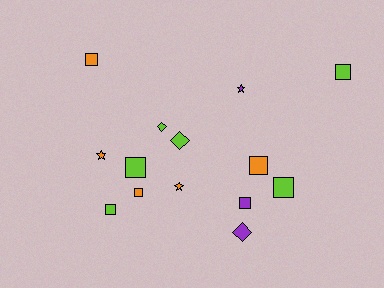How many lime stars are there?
There are no lime stars.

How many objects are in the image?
There are 14 objects.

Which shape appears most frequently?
Square, with 8 objects.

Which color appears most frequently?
Lime, with 6 objects.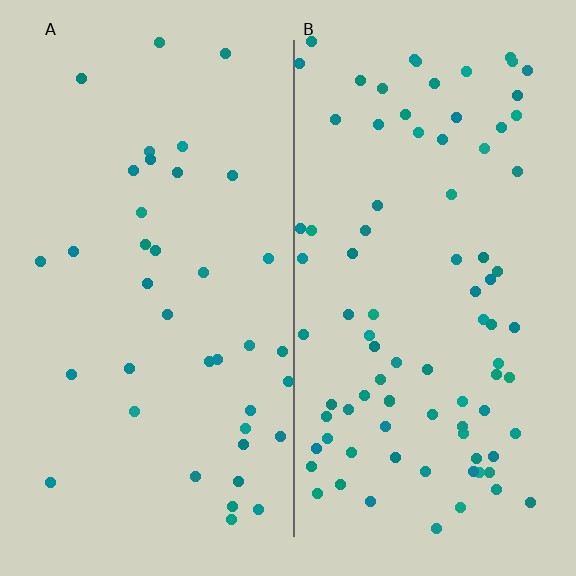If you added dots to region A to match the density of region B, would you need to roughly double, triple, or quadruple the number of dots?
Approximately double.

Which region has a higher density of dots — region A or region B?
B (the right).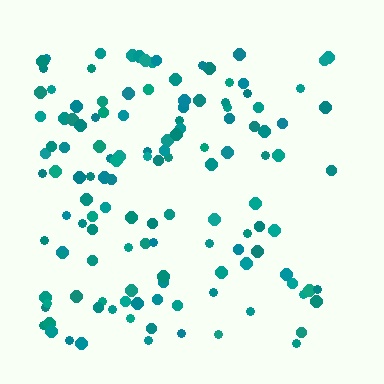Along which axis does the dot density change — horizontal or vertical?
Horizontal.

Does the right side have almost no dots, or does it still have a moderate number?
Still a moderate number, just noticeably fewer than the left.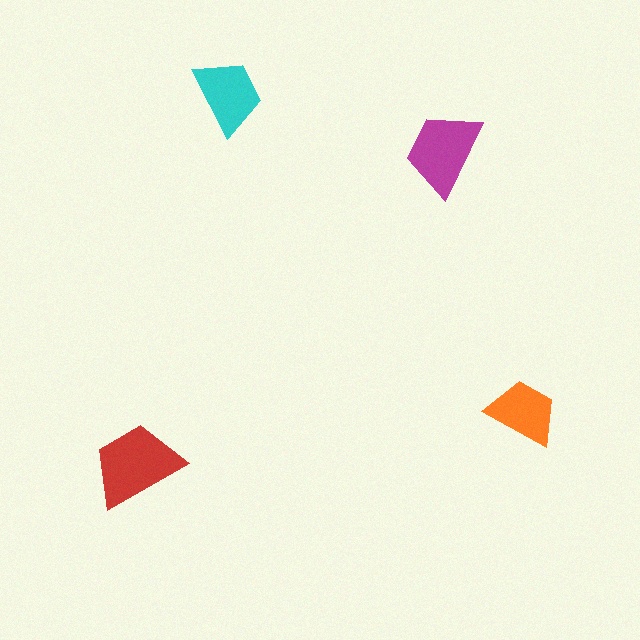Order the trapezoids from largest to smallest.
the red one, the magenta one, the cyan one, the orange one.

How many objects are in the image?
There are 4 objects in the image.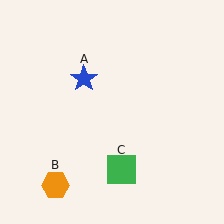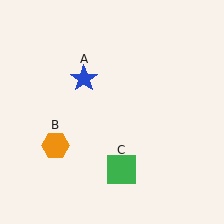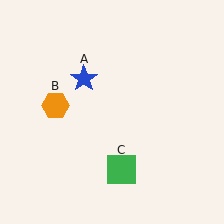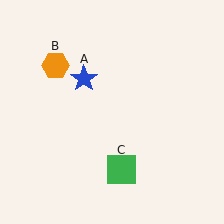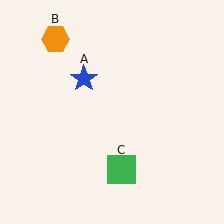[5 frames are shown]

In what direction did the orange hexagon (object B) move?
The orange hexagon (object B) moved up.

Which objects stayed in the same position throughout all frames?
Blue star (object A) and green square (object C) remained stationary.